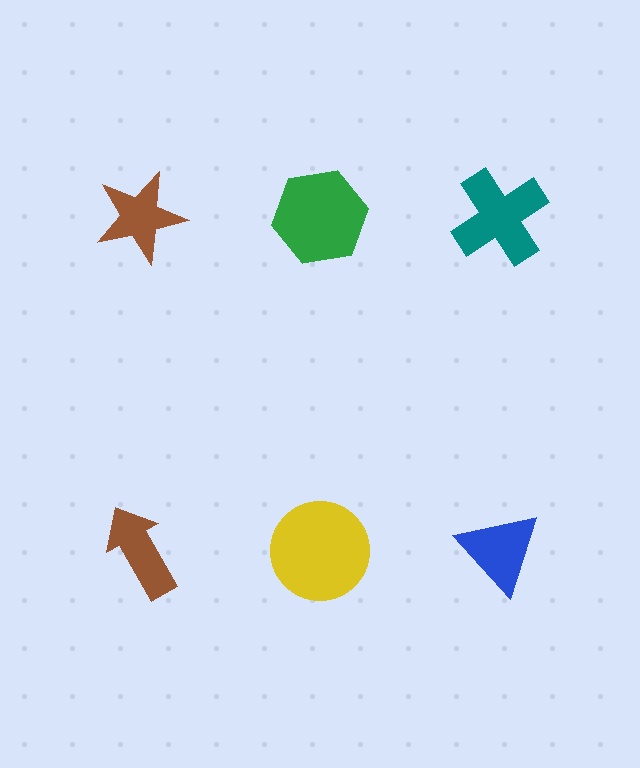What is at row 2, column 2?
A yellow circle.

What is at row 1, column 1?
A brown star.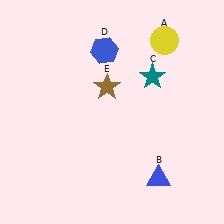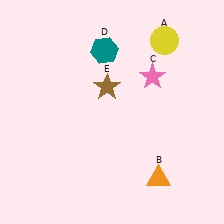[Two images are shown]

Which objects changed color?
B changed from blue to orange. C changed from teal to pink. D changed from blue to teal.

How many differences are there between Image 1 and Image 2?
There are 3 differences between the two images.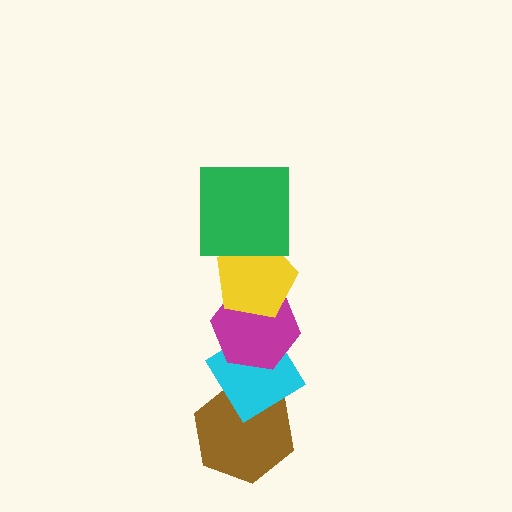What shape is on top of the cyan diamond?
The magenta hexagon is on top of the cyan diamond.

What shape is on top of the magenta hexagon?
The yellow pentagon is on top of the magenta hexagon.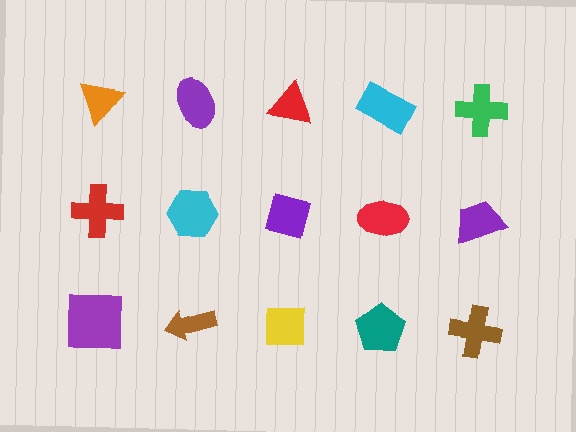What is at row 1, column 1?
An orange triangle.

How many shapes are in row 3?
5 shapes.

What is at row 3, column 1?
A purple square.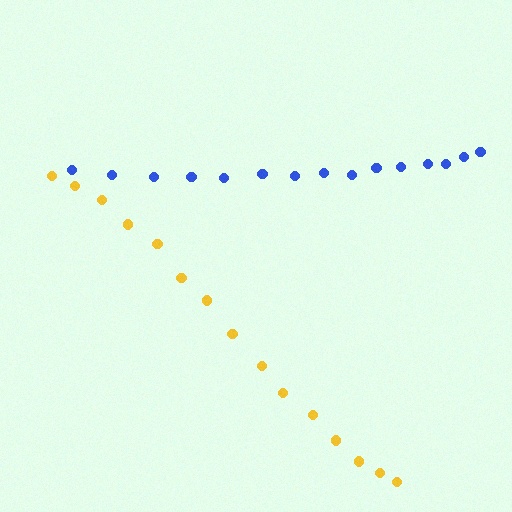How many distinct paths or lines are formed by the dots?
There are 2 distinct paths.